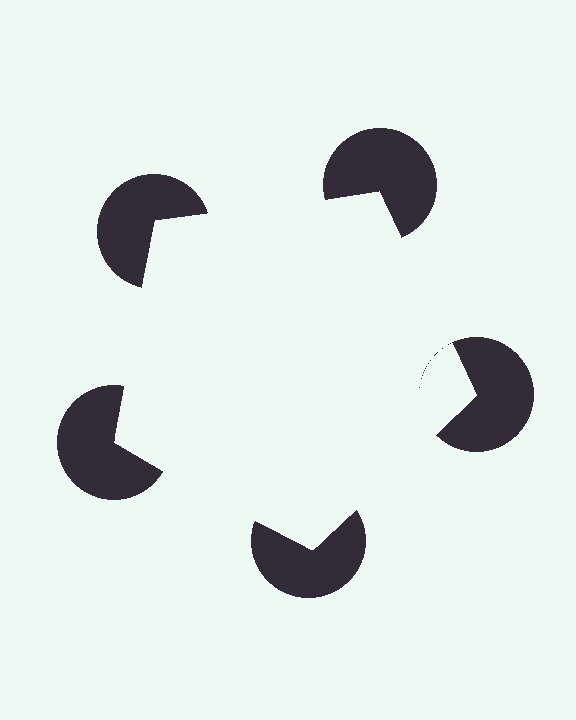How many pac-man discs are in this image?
There are 5 — one at each vertex of the illusory pentagon.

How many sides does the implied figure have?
5 sides.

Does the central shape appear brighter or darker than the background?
It typically appears slightly brighter than the background, even though no actual brightness change is drawn.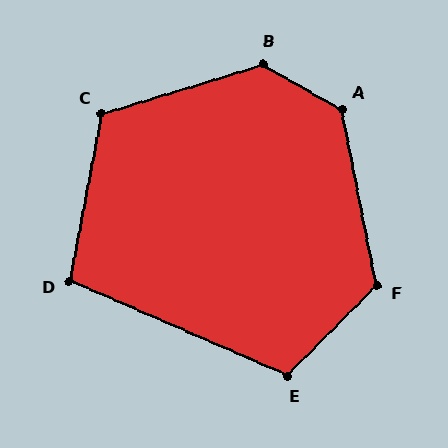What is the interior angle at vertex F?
Approximately 124 degrees (obtuse).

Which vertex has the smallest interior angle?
D, at approximately 103 degrees.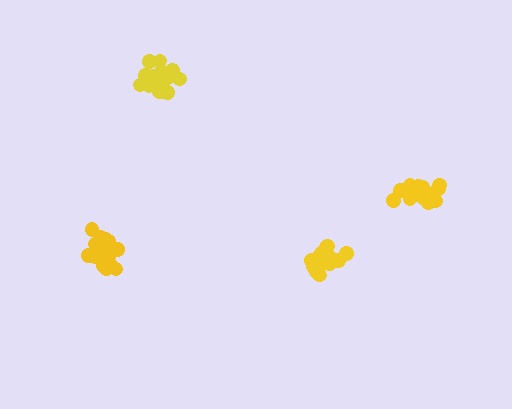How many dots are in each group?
Group 1: 18 dots, Group 2: 20 dots, Group 3: 18 dots, Group 4: 18 dots (74 total).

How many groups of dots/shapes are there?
There are 4 groups.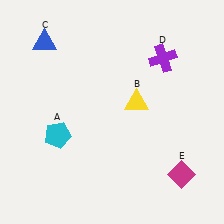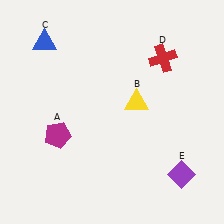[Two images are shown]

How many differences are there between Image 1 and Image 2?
There are 3 differences between the two images.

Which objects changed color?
A changed from cyan to magenta. D changed from purple to red. E changed from magenta to purple.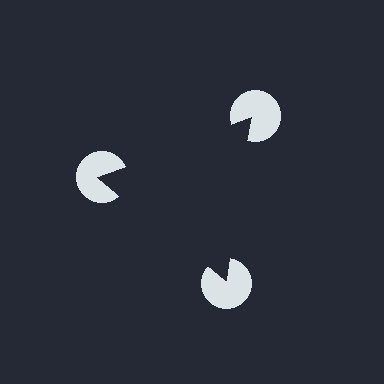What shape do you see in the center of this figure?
An illusory triangle — its edges are inferred from the aligned wedge cuts in the pac-man discs, not physically drawn.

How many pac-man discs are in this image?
There are 3 — one at each vertex of the illusory triangle.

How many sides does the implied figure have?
3 sides.